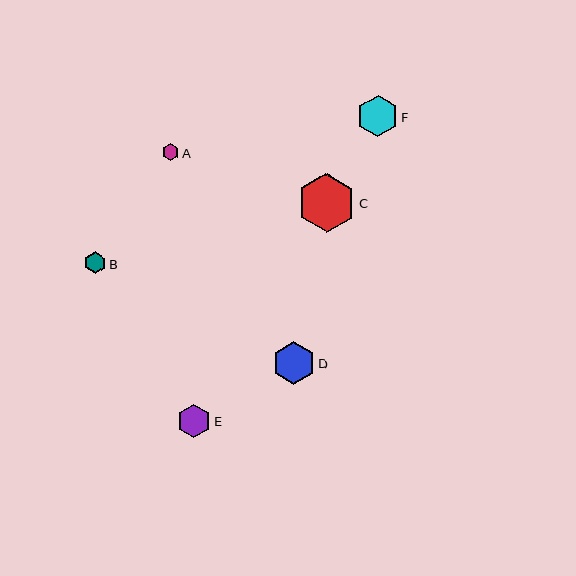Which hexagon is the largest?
Hexagon C is the largest with a size of approximately 59 pixels.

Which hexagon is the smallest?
Hexagon A is the smallest with a size of approximately 17 pixels.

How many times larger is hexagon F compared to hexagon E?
Hexagon F is approximately 1.2 times the size of hexagon E.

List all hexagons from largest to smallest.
From largest to smallest: C, D, F, E, B, A.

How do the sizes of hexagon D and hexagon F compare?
Hexagon D and hexagon F are approximately the same size.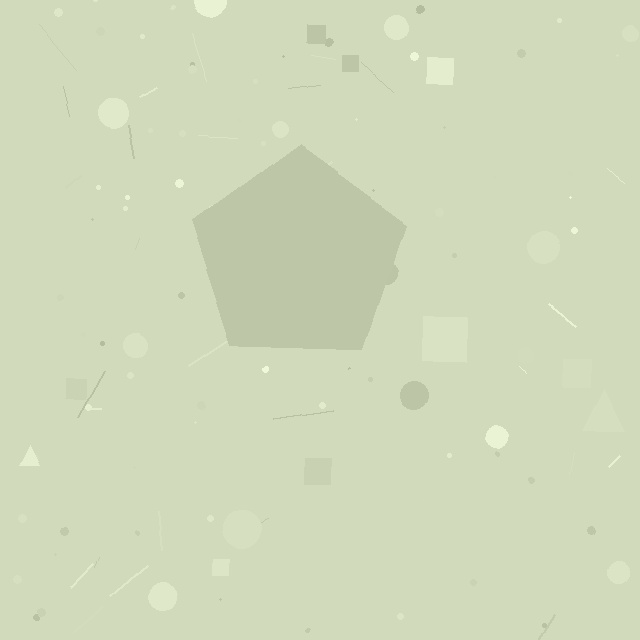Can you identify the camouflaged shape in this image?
The camouflaged shape is a pentagon.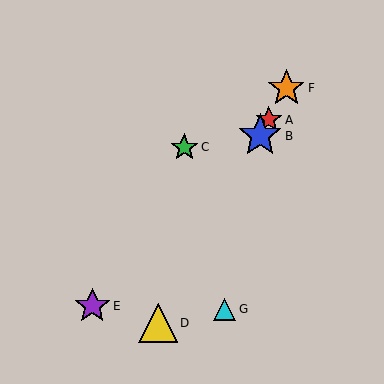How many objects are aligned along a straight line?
4 objects (A, B, D, F) are aligned along a straight line.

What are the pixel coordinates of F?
Object F is at (286, 88).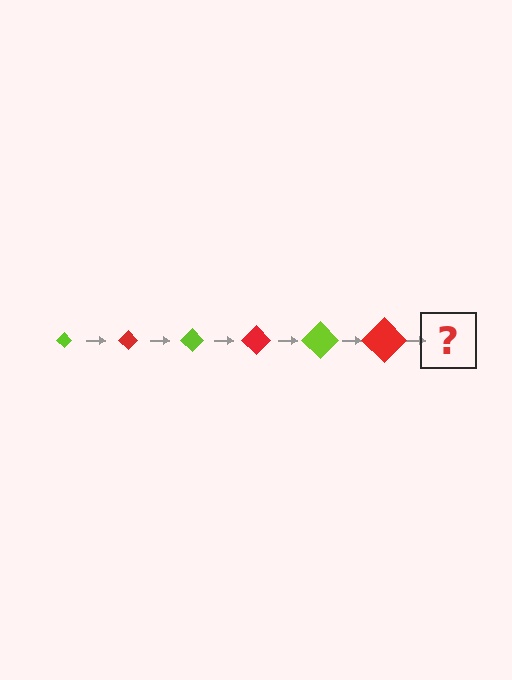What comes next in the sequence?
The next element should be a lime diamond, larger than the previous one.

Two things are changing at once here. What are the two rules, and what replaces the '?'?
The two rules are that the diamond grows larger each step and the color cycles through lime and red. The '?' should be a lime diamond, larger than the previous one.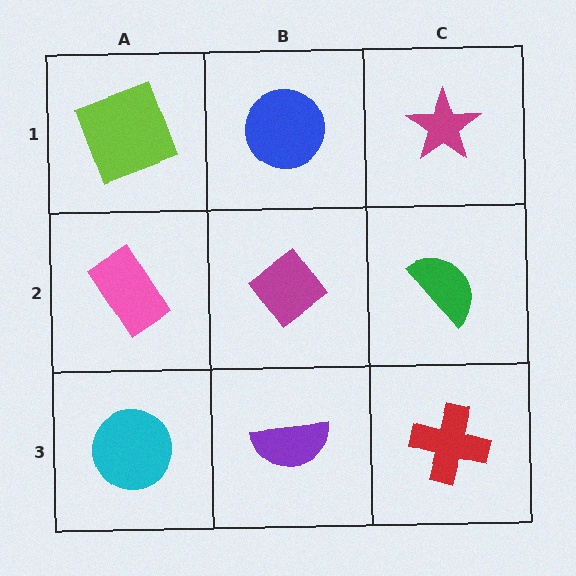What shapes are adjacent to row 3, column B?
A magenta diamond (row 2, column B), a cyan circle (row 3, column A), a red cross (row 3, column C).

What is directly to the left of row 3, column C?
A purple semicircle.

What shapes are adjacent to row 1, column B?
A magenta diamond (row 2, column B), a lime square (row 1, column A), a magenta star (row 1, column C).